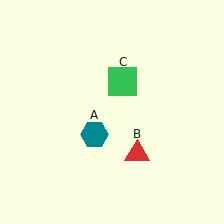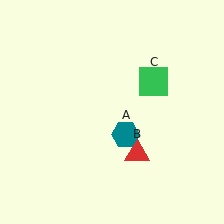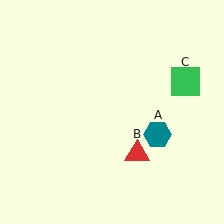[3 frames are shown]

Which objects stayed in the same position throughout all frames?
Red triangle (object B) remained stationary.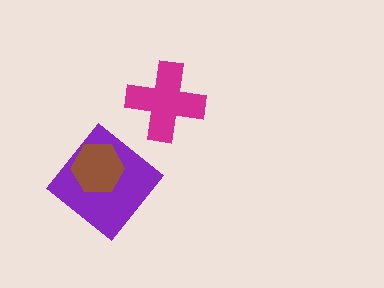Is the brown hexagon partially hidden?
No, no other shape covers it.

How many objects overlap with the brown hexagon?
1 object overlaps with the brown hexagon.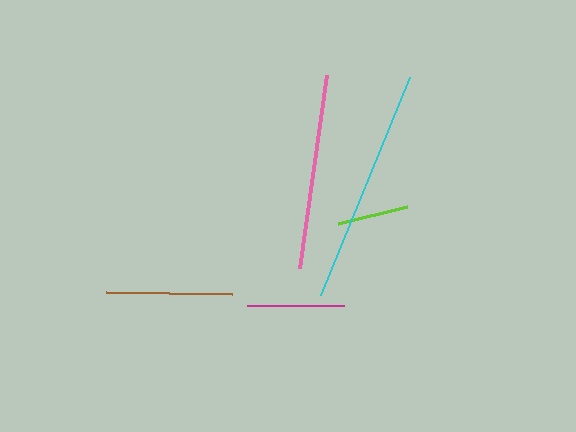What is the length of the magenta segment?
The magenta segment is approximately 97 pixels long.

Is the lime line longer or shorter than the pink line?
The pink line is longer than the lime line.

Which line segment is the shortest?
The lime line is the shortest at approximately 71 pixels.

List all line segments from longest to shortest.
From longest to shortest: cyan, pink, brown, magenta, lime.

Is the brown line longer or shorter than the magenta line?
The brown line is longer than the magenta line.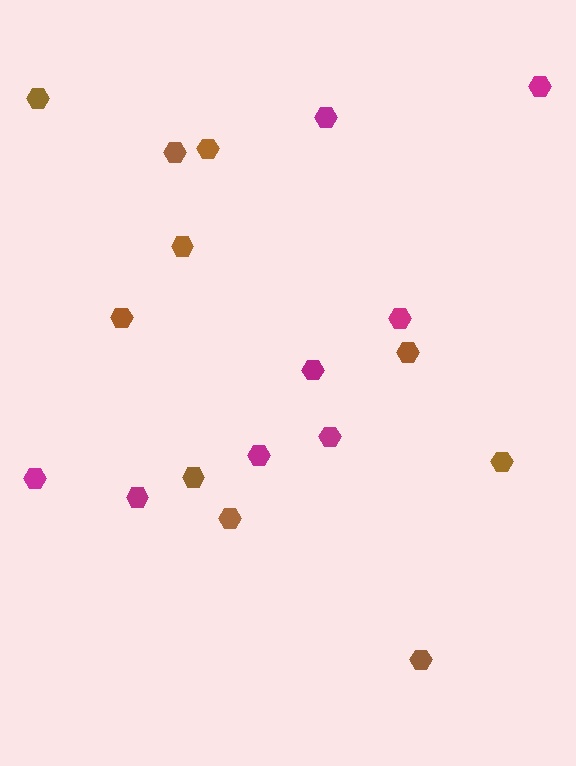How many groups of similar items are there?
There are 2 groups: one group of magenta hexagons (8) and one group of brown hexagons (10).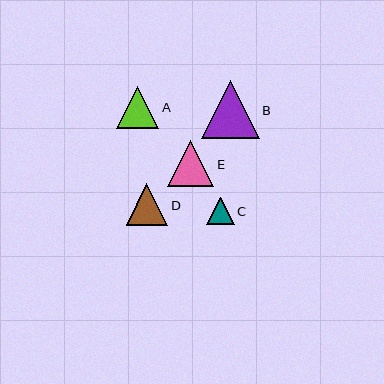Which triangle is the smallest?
Triangle C is the smallest with a size of approximately 27 pixels.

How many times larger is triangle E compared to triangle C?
Triangle E is approximately 1.7 times the size of triangle C.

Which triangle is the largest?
Triangle B is the largest with a size of approximately 57 pixels.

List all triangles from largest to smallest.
From largest to smallest: B, E, A, D, C.